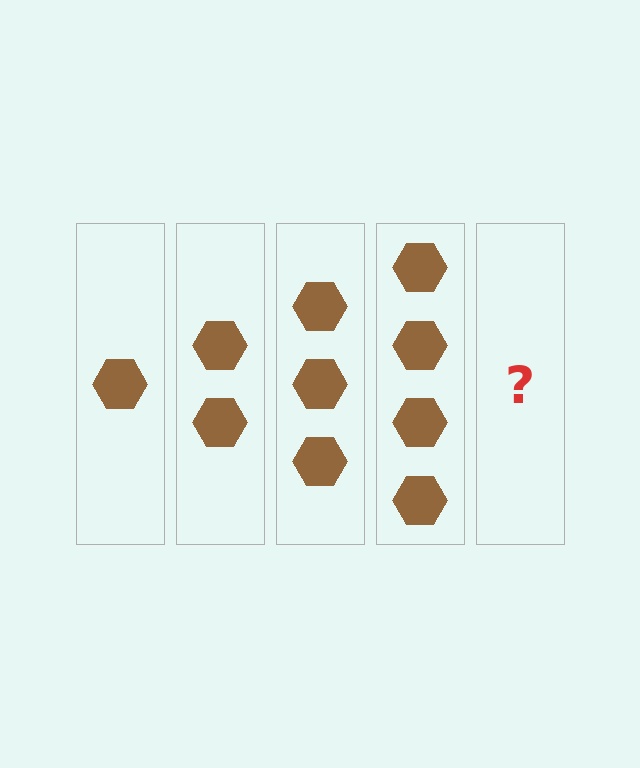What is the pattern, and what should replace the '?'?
The pattern is that each step adds one more hexagon. The '?' should be 5 hexagons.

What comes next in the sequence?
The next element should be 5 hexagons.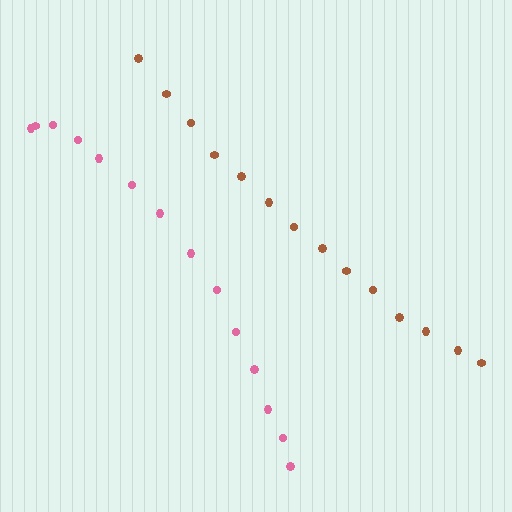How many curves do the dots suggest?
There are 2 distinct paths.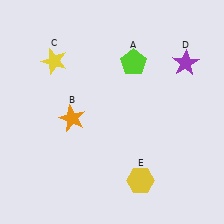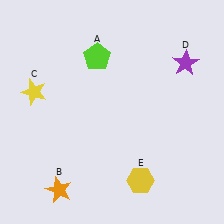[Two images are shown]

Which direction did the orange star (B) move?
The orange star (B) moved down.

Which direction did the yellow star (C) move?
The yellow star (C) moved down.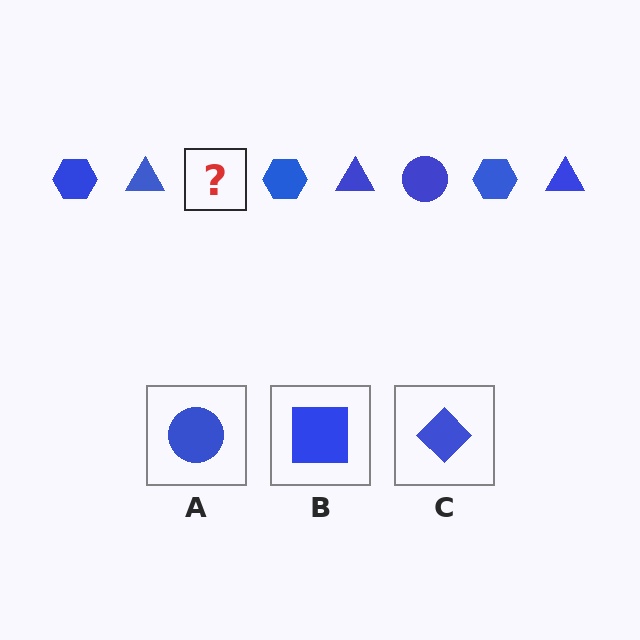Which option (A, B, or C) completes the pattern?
A.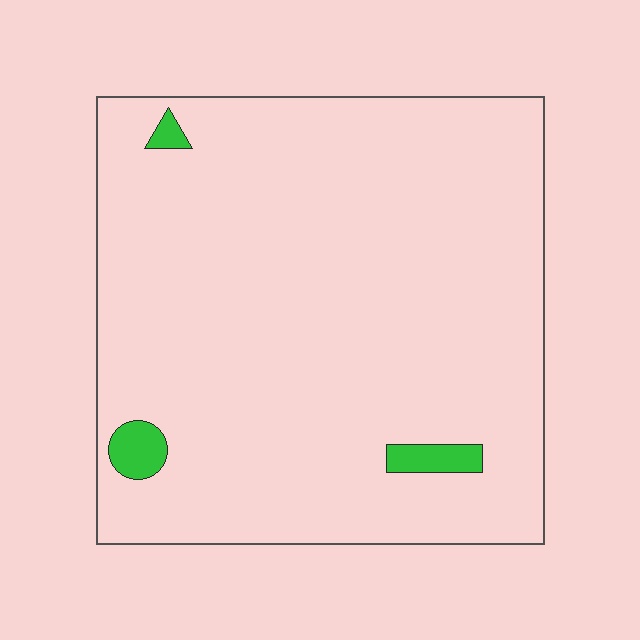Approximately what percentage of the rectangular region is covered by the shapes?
Approximately 5%.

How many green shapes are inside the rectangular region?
3.